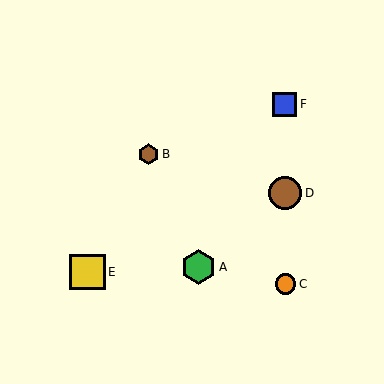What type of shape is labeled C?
Shape C is an orange circle.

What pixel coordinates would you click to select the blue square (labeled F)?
Click at (285, 104) to select the blue square F.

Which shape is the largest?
The yellow square (labeled E) is the largest.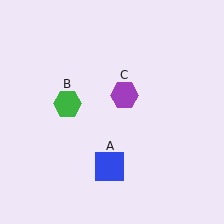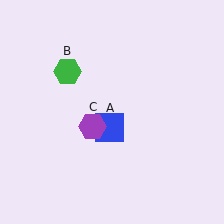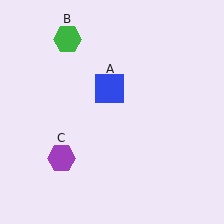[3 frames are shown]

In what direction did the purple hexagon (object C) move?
The purple hexagon (object C) moved down and to the left.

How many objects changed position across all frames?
3 objects changed position: blue square (object A), green hexagon (object B), purple hexagon (object C).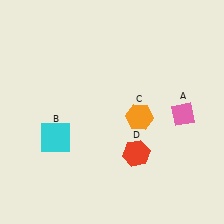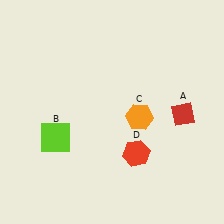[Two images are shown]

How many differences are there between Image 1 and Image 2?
There are 2 differences between the two images.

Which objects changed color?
A changed from pink to red. B changed from cyan to lime.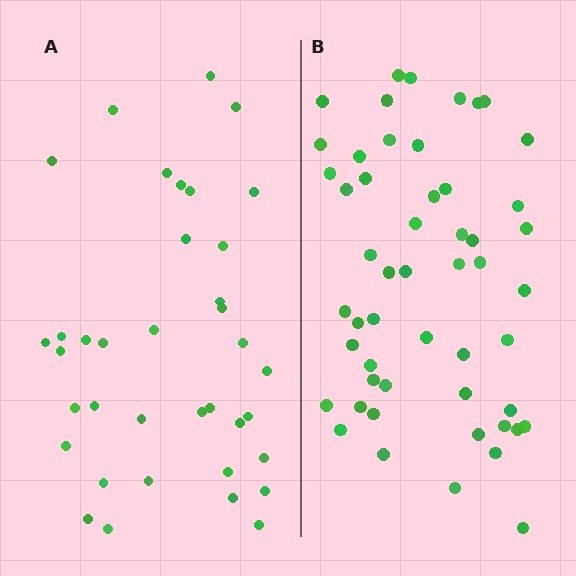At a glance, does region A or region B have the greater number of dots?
Region B (the right region) has more dots.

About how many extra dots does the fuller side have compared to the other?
Region B has approximately 15 more dots than region A.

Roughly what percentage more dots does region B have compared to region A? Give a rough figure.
About 40% more.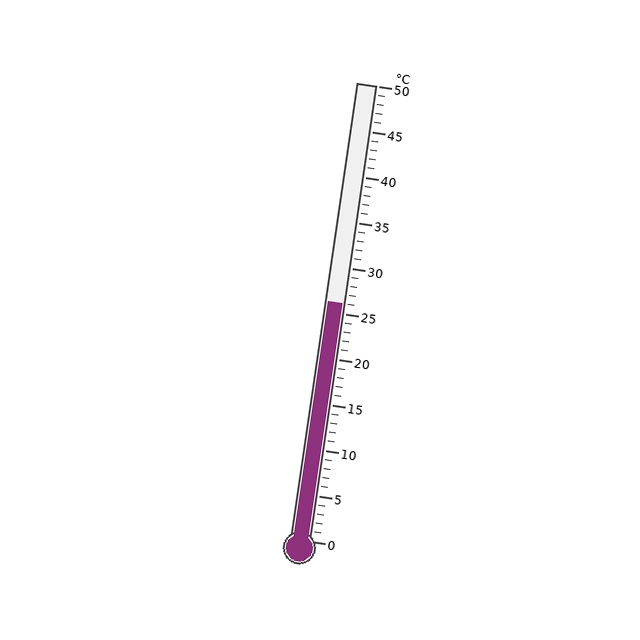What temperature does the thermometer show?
The thermometer shows approximately 26°C.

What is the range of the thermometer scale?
The thermometer scale ranges from 0°C to 50°C.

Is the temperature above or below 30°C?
The temperature is below 30°C.